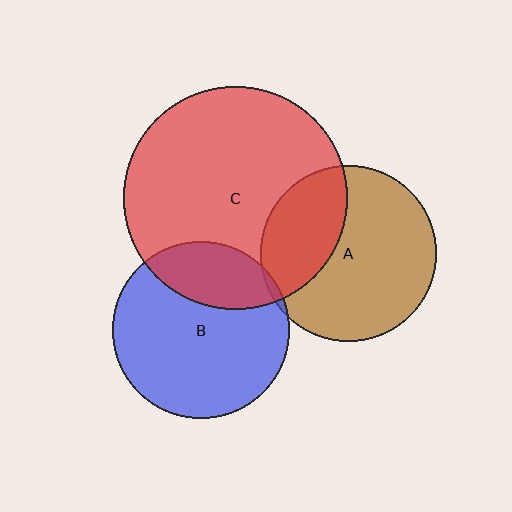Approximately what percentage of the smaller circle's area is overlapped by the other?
Approximately 30%.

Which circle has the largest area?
Circle C (red).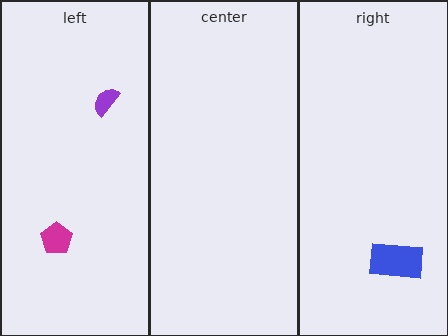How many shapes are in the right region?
1.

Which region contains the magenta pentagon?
The left region.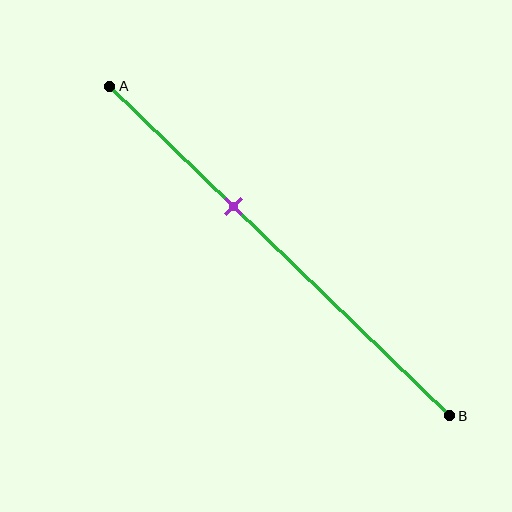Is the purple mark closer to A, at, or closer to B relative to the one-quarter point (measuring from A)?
The purple mark is closer to point B than the one-quarter point of segment AB.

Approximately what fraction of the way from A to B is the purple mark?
The purple mark is approximately 35% of the way from A to B.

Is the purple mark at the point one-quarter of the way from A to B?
No, the mark is at about 35% from A, not at the 25% one-quarter point.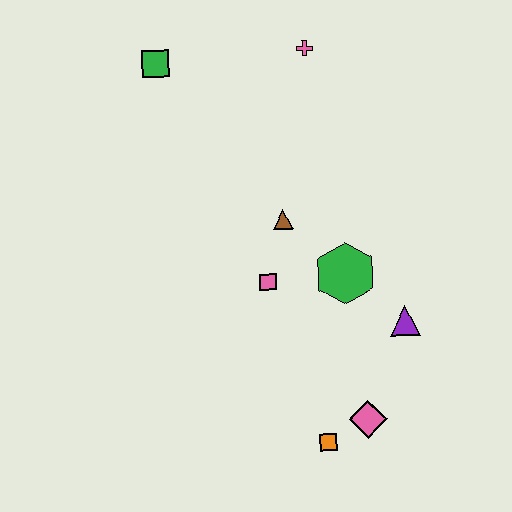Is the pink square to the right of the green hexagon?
No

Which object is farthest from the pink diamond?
The green square is farthest from the pink diamond.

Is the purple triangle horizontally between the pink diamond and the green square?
No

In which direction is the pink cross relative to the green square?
The pink cross is to the right of the green square.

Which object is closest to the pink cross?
The green square is closest to the pink cross.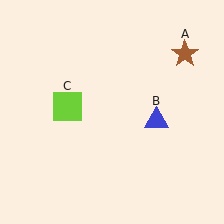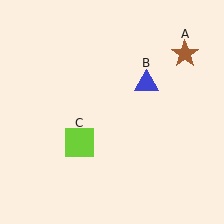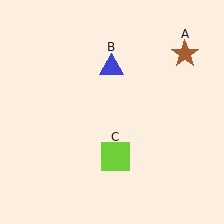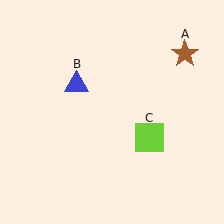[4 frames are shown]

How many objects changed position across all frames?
2 objects changed position: blue triangle (object B), lime square (object C).